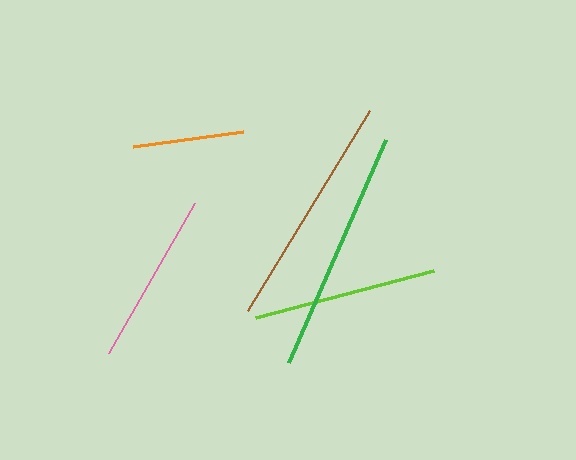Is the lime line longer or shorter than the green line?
The green line is longer than the lime line.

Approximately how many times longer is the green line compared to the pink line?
The green line is approximately 1.4 times the length of the pink line.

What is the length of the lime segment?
The lime segment is approximately 184 pixels long.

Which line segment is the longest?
The green line is the longest at approximately 243 pixels.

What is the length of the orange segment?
The orange segment is approximately 111 pixels long.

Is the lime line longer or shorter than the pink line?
The lime line is longer than the pink line.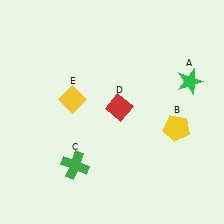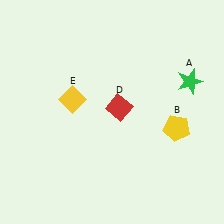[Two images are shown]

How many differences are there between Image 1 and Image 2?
There is 1 difference between the two images.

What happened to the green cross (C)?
The green cross (C) was removed in Image 2. It was in the bottom-left area of Image 1.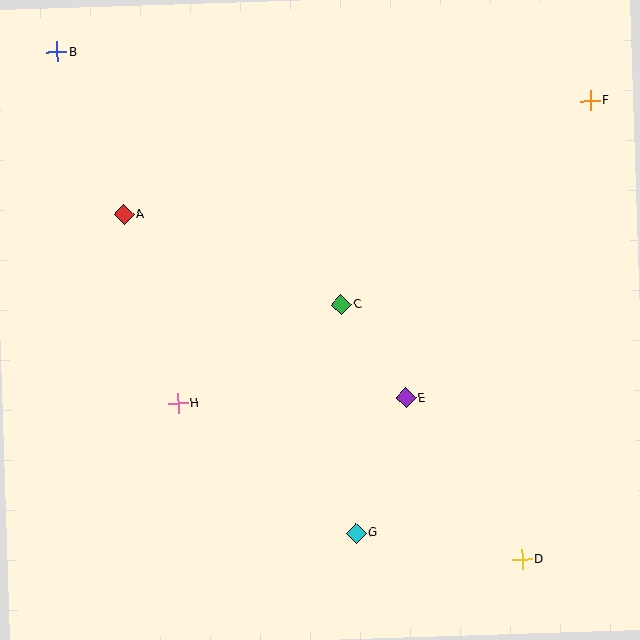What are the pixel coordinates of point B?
Point B is at (57, 52).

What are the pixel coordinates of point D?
Point D is at (522, 559).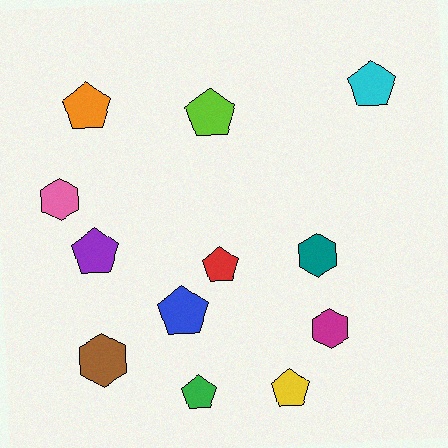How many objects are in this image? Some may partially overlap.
There are 12 objects.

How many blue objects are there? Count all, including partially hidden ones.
There is 1 blue object.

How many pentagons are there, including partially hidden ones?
There are 8 pentagons.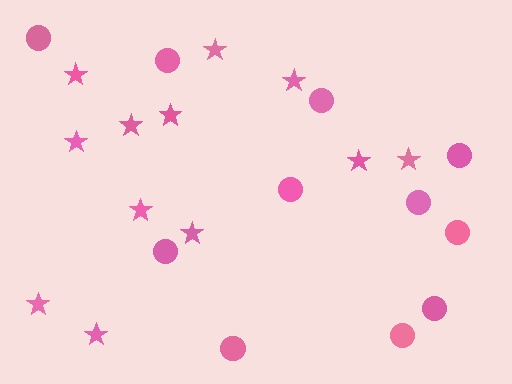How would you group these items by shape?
There are 2 groups: one group of stars (12) and one group of circles (11).